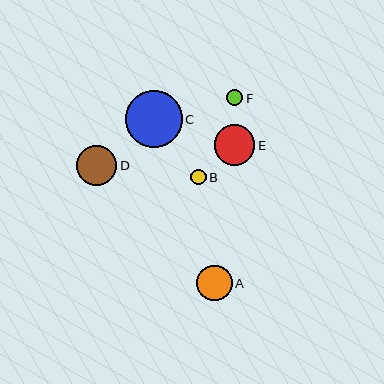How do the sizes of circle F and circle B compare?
Circle F and circle B are approximately the same size.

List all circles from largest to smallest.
From largest to smallest: C, E, D, A, F, B.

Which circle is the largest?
Circle C is the largest with a size of approximately 57 pixels.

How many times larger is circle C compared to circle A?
Circle C is approximately 1.6 times the size of circle A.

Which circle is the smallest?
Circle B is the smallest with a size of approximately 15 pixels.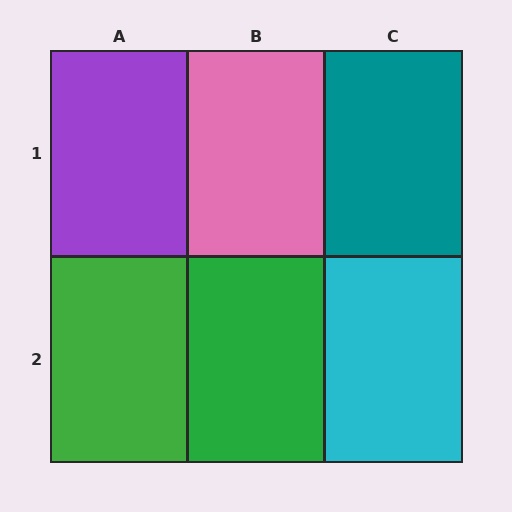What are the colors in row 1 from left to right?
Purple, pink, teal.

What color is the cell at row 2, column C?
Cyan.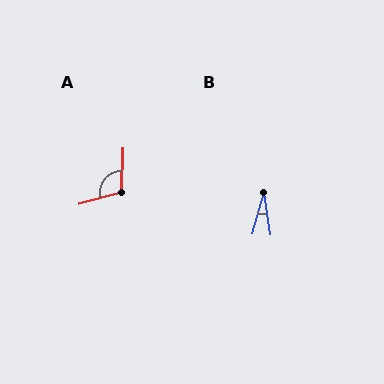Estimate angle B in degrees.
Approximately 23 degrees.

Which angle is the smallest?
B, at approximately 23 degrees.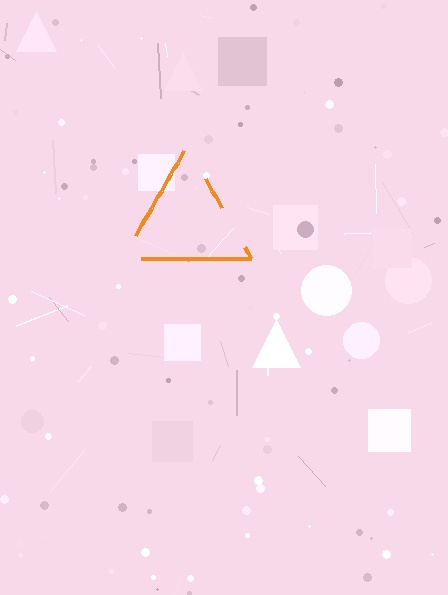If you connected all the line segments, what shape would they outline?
They would outline a triangle.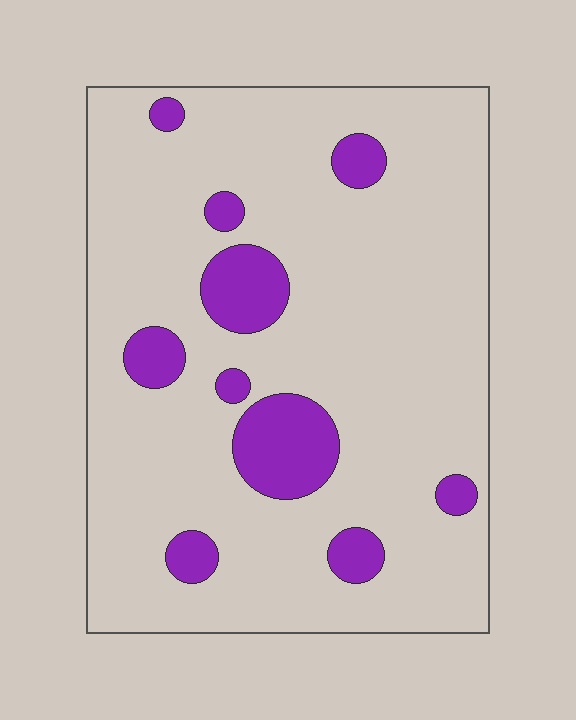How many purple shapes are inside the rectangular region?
10.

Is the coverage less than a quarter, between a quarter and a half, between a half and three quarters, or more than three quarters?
Less than a quarter.